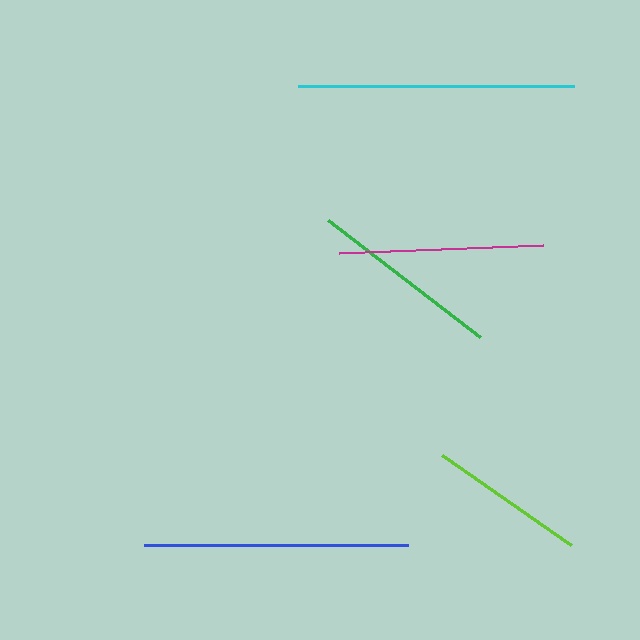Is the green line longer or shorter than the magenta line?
The magenta line is longer than the green line.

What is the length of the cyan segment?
The cyan segment is approximately 276 pixels long.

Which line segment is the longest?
The cyan line is the longest at approximately 276 pixels.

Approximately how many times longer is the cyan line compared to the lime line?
The cyan line is approximately 1.8 times the length of the lime line.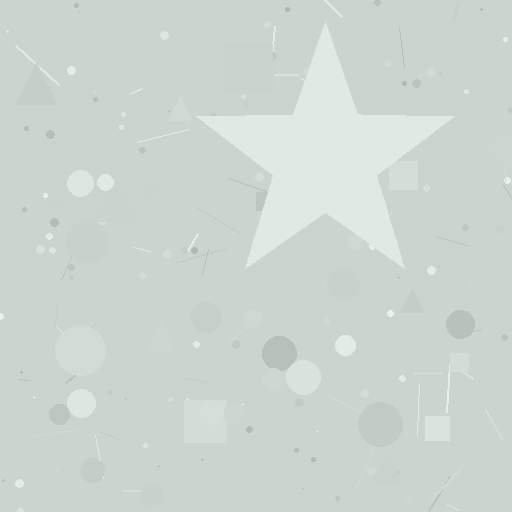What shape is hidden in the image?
A star is hidden in the image.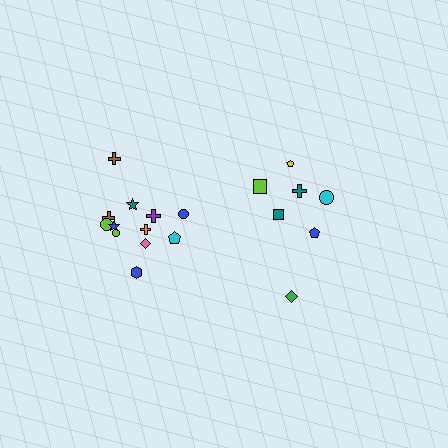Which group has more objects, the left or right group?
The left group.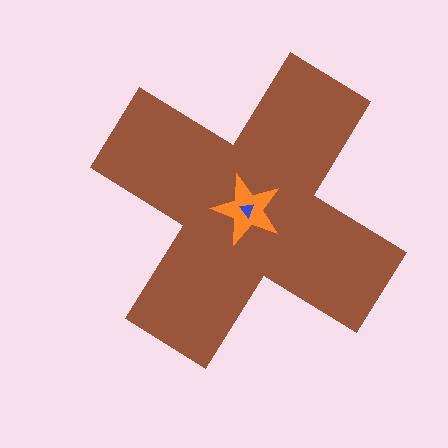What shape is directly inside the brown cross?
The orange star.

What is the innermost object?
The blue triangle.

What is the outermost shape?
The brown cross.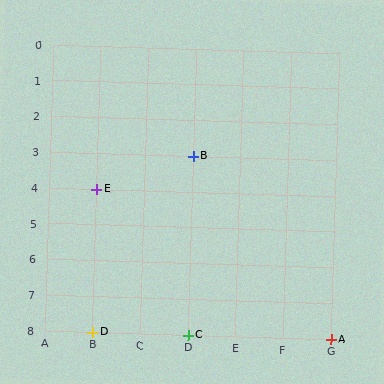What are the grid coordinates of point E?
Point E is at grid coordinates (B, 4).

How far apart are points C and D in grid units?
Points C and D are 2 columns apart.